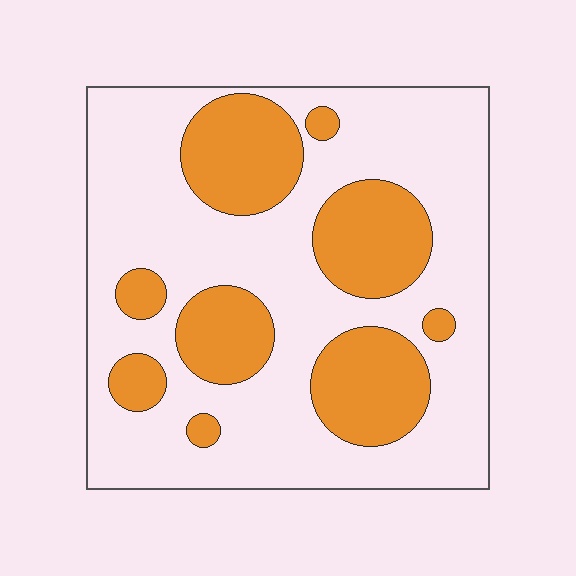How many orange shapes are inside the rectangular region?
9.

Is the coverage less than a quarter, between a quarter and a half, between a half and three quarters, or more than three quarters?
Between a quarter and a half.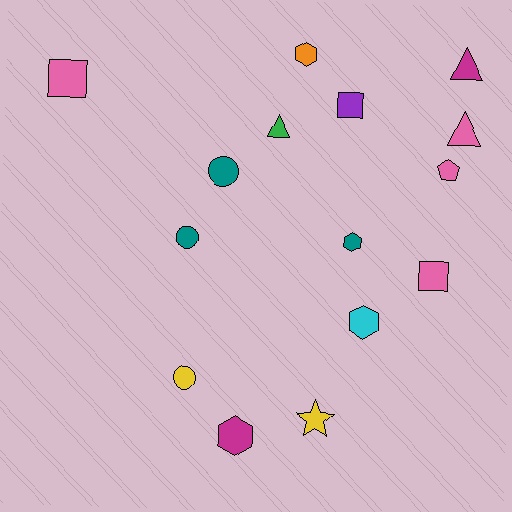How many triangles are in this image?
There are 3 triangles.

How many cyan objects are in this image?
There is 1 cyan object.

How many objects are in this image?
There are 15 objects.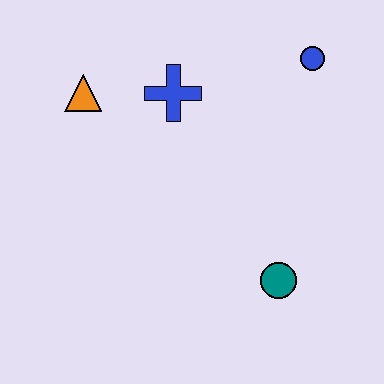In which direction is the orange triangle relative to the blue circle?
The orange triangle is to the left of the blue circle.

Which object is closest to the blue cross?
The orange triangle is closest to the blue cross.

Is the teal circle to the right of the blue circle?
No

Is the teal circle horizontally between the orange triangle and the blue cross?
No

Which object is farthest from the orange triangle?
The teal circle is farthest from the orange triangle.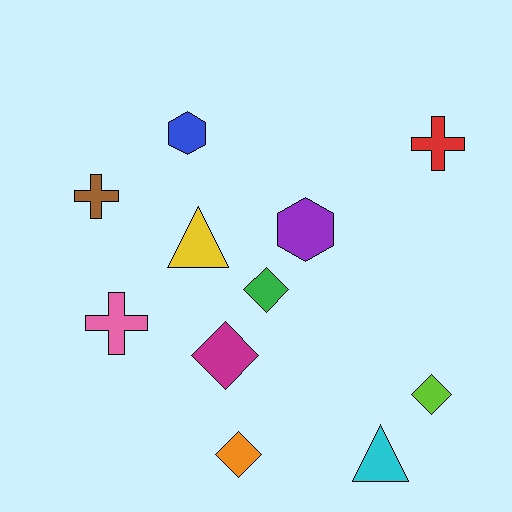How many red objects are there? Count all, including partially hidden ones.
There is 1 red object.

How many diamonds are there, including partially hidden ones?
There are 4 diamonds.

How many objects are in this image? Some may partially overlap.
There are 11 objects.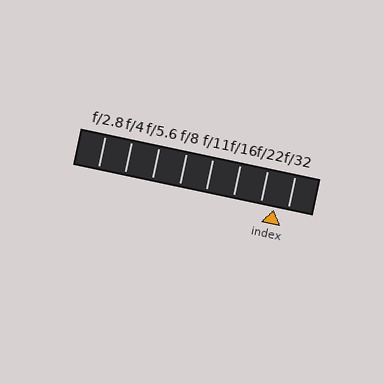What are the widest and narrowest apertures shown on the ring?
The widest aperture shown is f/2.8 and the narrowest is f/32.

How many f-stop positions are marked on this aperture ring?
There are 8 f-stop positions marked.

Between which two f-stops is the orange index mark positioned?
The index mark is between f/22 and f/32.